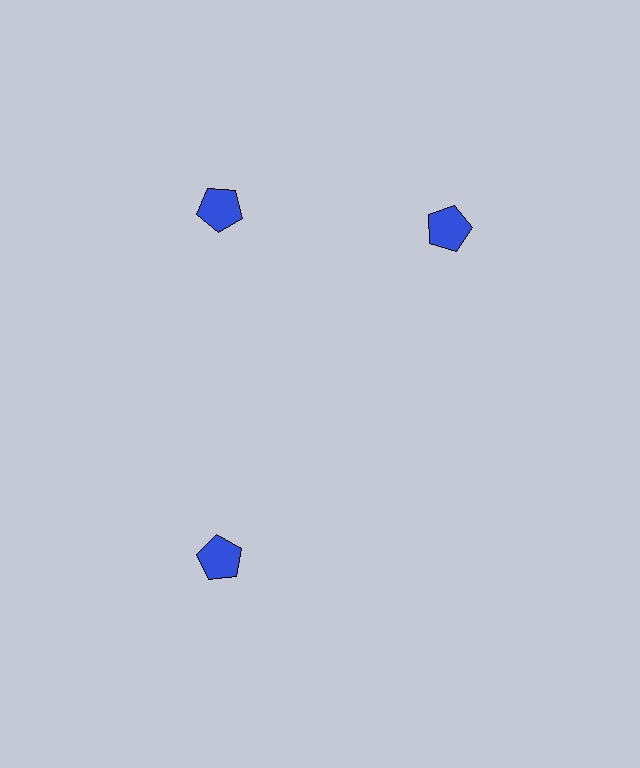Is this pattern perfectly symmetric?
No. The 3 blue pentagons are arranged in a ring, but one element near the 3 o'clock position is rotated out of alignment along the ring, breaking the 3-fold rotational symmetry.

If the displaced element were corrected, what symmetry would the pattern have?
It would have 3-fold rotational symmetry — the pattern would map onto itself every 120 degrees.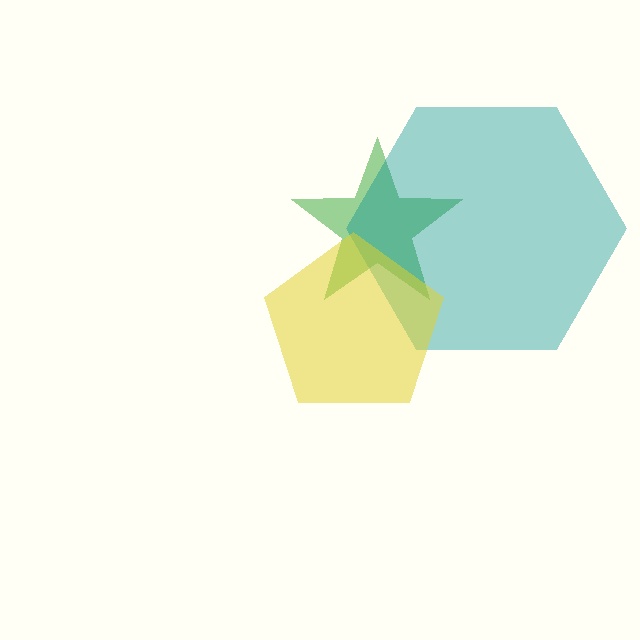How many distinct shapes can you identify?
There are 3 distinct shapes: a green star, a teal hexagon, a yellow pentagon.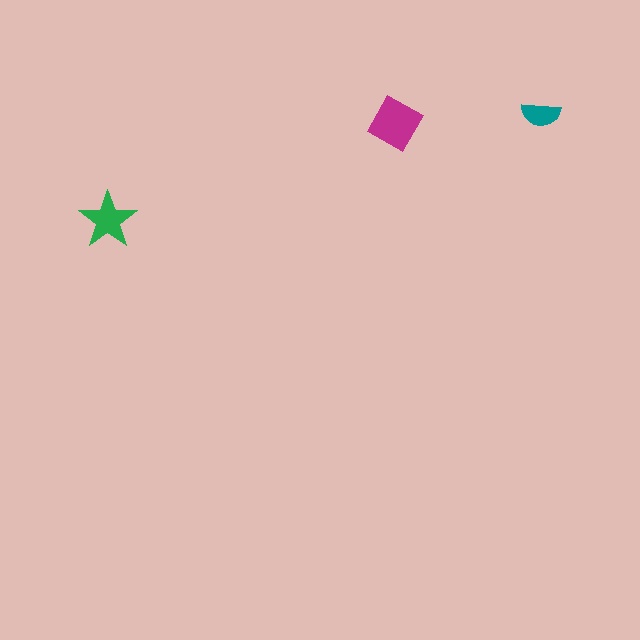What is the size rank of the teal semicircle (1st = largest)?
3rd.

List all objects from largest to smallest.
The magenta diamond, the green star, the teal semicircle.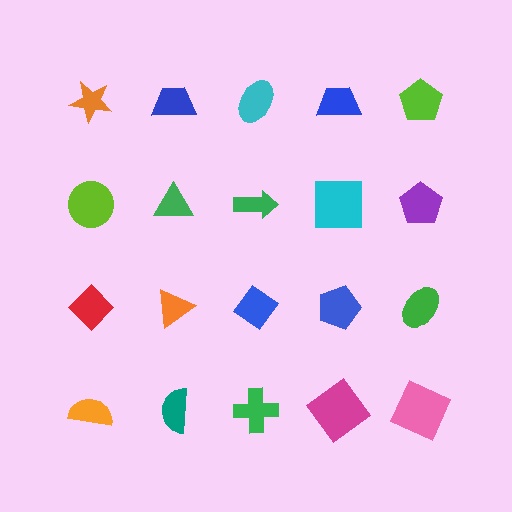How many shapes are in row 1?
5 shapes.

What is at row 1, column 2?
A blue trapezoid.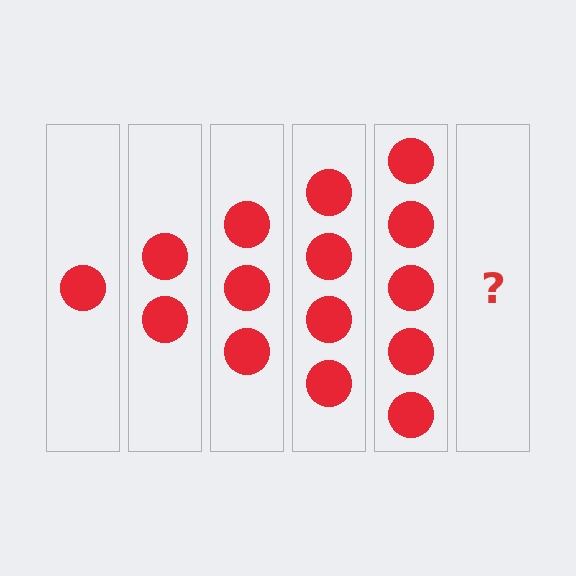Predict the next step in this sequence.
The next step is 6 circles.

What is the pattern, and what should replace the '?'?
The pattern is that each step adds one more circle. The '?' should be 6 circles.